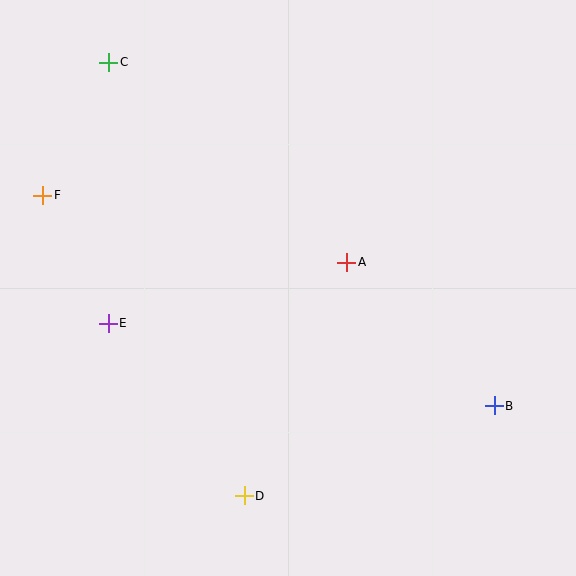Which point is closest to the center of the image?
Point A at (347, 262) is closest to the center.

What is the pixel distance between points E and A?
The distance between E and A is 246 pixels.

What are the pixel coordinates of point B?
Point B is at (494, 406).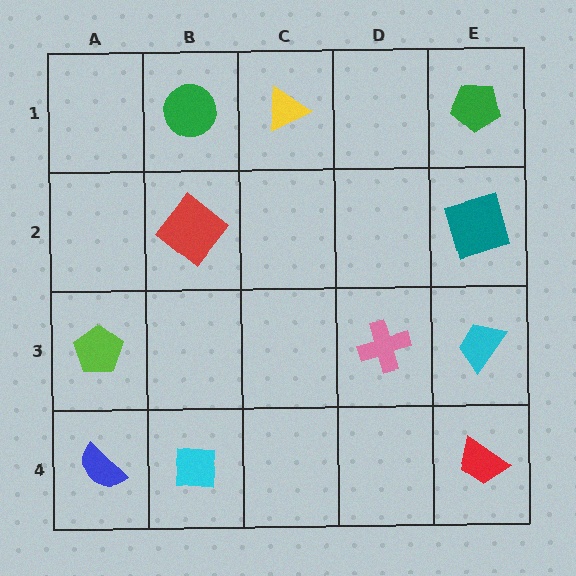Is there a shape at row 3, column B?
No, that cell is empty.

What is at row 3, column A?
A lime pentagon.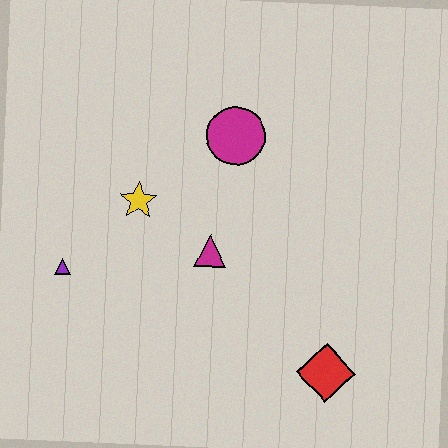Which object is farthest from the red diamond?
The purple triangle is farthest from the red diamond.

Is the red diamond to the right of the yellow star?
Yes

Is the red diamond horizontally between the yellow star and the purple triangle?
No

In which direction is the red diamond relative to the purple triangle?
The red diamond is to the right of the purple triangle.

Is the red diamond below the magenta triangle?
Yes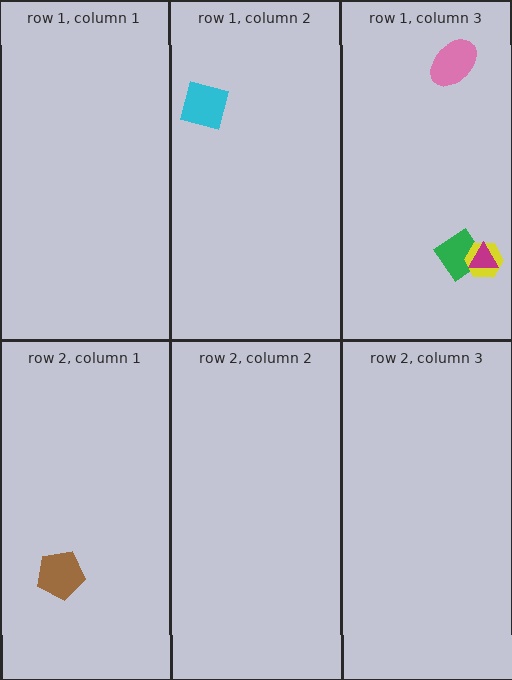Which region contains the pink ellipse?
The row 1, column 3 region.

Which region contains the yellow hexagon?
The row 1, column 3 region.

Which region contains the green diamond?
The row 1, column 3 region.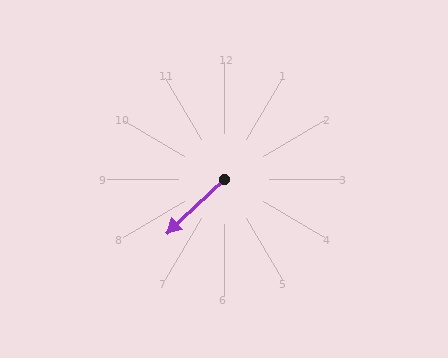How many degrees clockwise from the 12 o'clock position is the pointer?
Approximately 226 degrees.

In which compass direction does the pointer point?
Southwest.